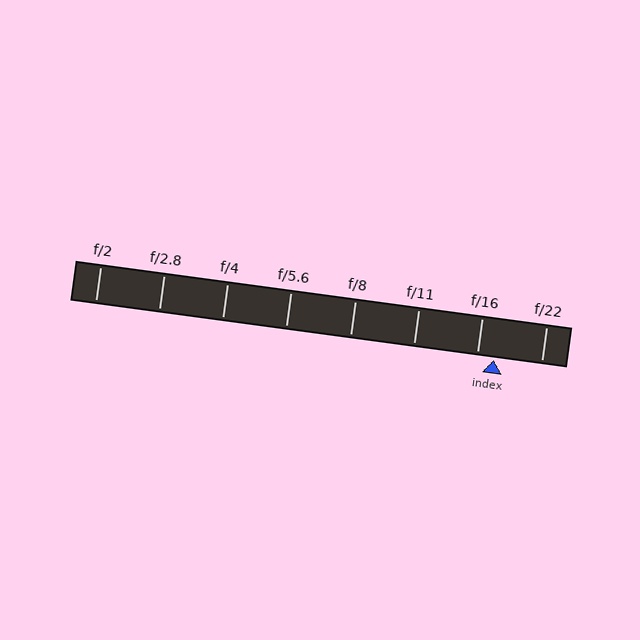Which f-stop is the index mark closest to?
The index mark is closest to f/16.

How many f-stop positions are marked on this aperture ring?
There are 8 f-stop positions marked.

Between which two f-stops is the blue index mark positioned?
The index mark is between f/16 and f/22.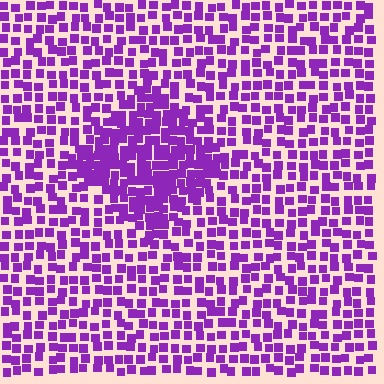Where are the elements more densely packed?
The elements are more densely packed inside the diamond boundary.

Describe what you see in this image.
The image contains small purple elements arranged at two different densities. A diamond-shaped region is visible where the elements are more densely packed than the surrounding area.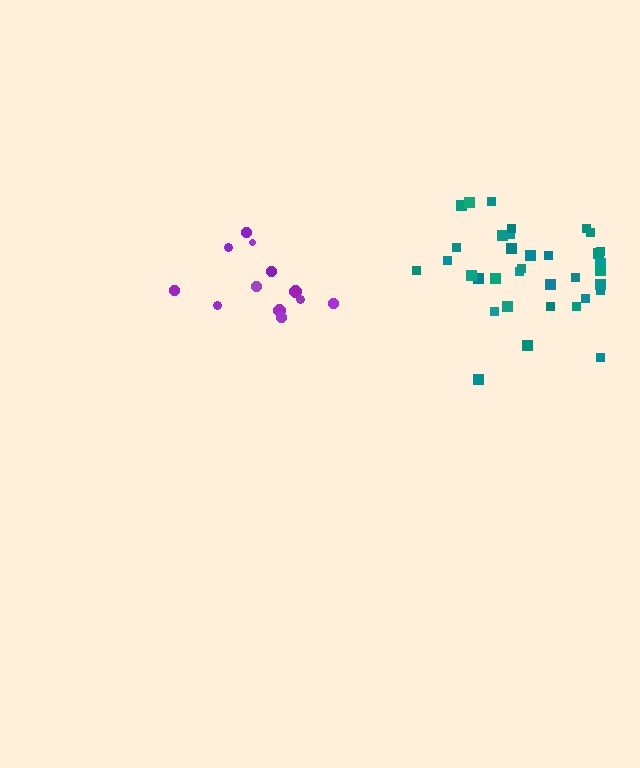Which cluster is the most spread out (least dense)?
Purple.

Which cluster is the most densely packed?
Teal.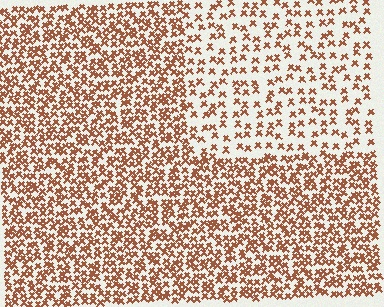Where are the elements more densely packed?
The elements are more densely packed outside the rectangle boundary.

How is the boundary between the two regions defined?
The boundary is defined by a change in element density (approximately 2.1x ratio). All elements are the same color, size, and shape.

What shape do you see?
I see a rectangle.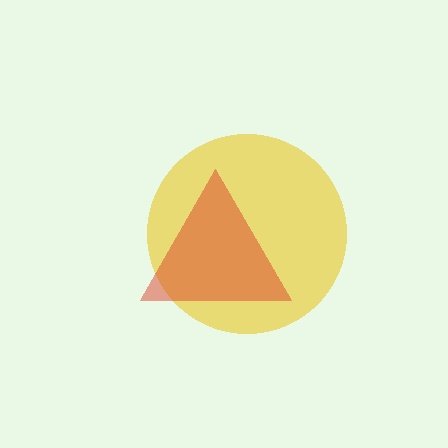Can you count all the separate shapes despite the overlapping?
Yes, there are 2 separate shapes.